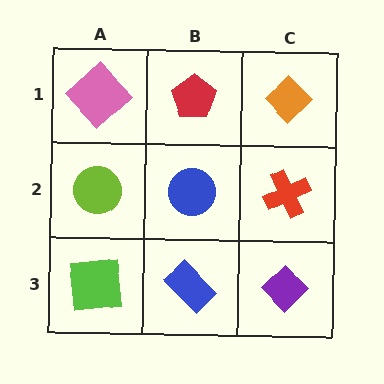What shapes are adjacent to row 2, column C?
An orange diamond (row 1, column C), a purple diamond (row 3, column C), a blue circle (row 2, column B).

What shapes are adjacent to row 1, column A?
A lime circle (row 2, column A), a red pentagon (row 1, column B).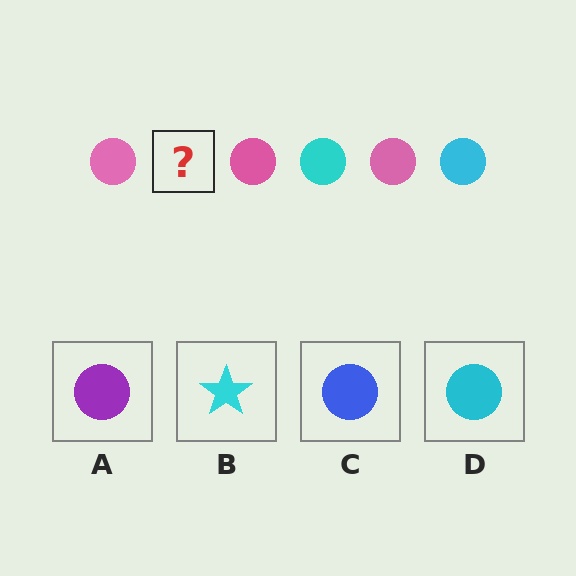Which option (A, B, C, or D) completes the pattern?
D.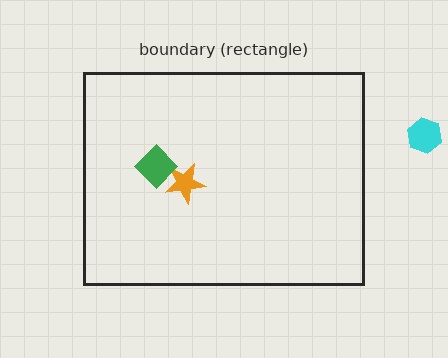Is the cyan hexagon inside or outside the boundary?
Outside.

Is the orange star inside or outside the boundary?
Inside.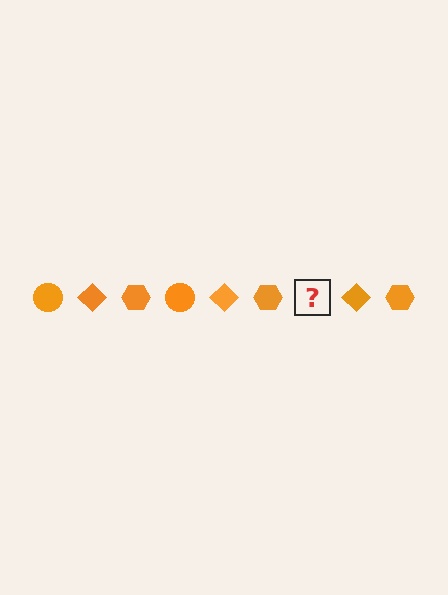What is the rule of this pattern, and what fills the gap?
The rule is that the pattern cycles through circle, diamond, hexagon shapes in orange. The gap should be filled with an orange circle.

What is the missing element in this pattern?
The missing element is an orange circle.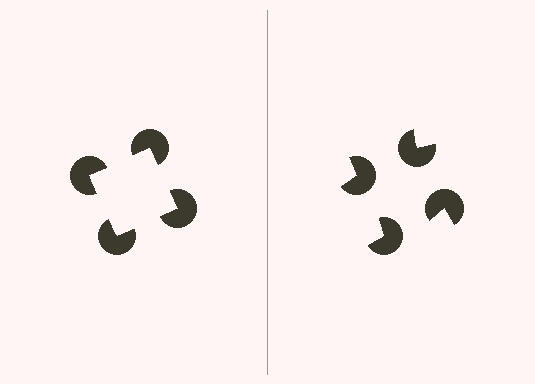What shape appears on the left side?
An illusory square.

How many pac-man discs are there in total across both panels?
8 — 4 on each side.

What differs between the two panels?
The pac-man discs are positioned identically on both sides; only the wedge orientations differ. On the left they align to a square; on the right they are misaligned.